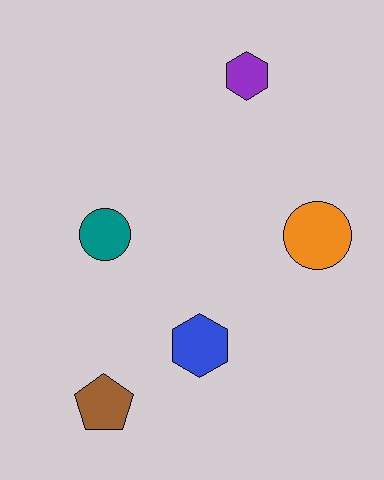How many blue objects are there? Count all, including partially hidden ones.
There is 1 blue object.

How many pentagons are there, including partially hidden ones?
There is 1 pentagon.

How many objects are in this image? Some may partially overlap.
There are 5 objects.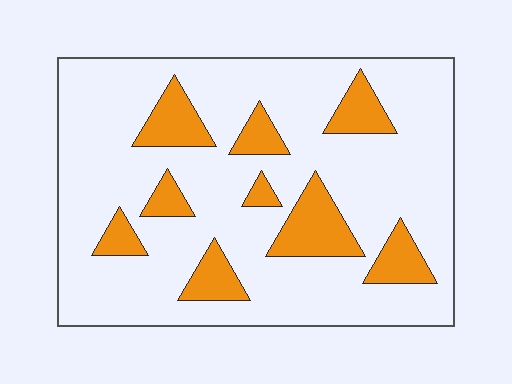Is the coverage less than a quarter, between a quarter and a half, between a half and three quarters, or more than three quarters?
Less than a quarter.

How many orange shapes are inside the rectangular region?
9.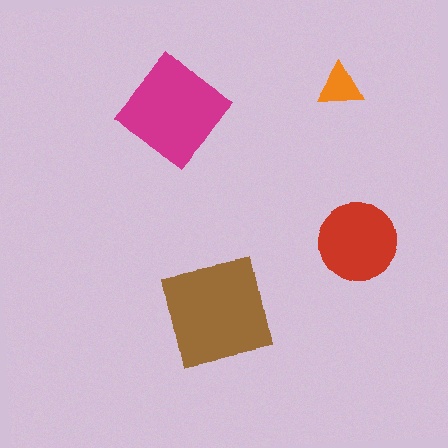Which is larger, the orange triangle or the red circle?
The red circle.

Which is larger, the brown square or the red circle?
The brown square.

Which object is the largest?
The brown square.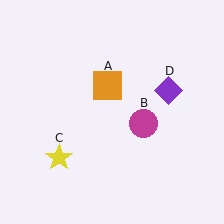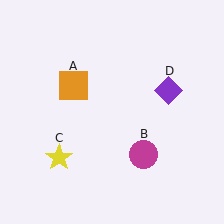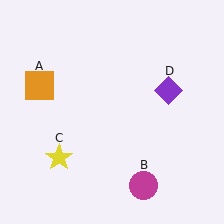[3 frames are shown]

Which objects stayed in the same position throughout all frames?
Yellow star (object C) and purple diamond (object D) remained stationary.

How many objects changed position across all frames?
2 objects changed position: orange square (object A), magenta circle (object B).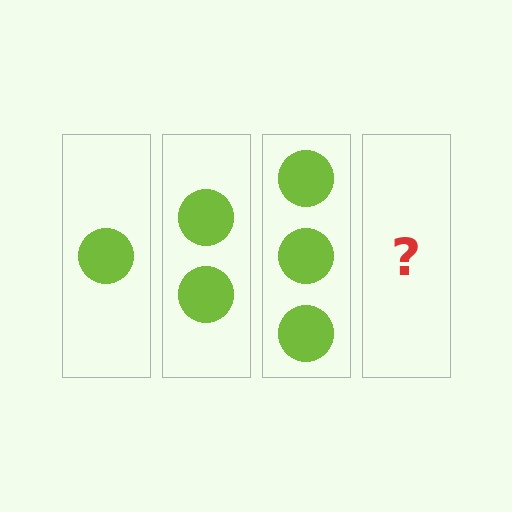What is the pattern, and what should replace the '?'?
The pattern is that each step adds one more circle. The '?' should be 4 circles.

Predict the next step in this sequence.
The next step is 4 circles.